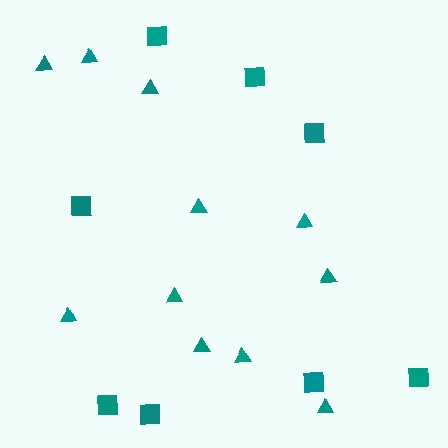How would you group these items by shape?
There are 2 groups: one group of squares (8) and one group of triangles (11).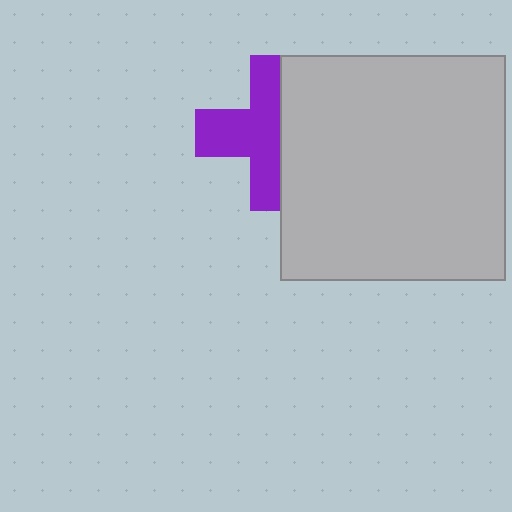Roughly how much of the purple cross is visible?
About half of it is visible (roughly 57%).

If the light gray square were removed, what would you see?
You would see the complete purple cross.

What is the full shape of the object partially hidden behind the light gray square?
The partially hidden object is a purple cross.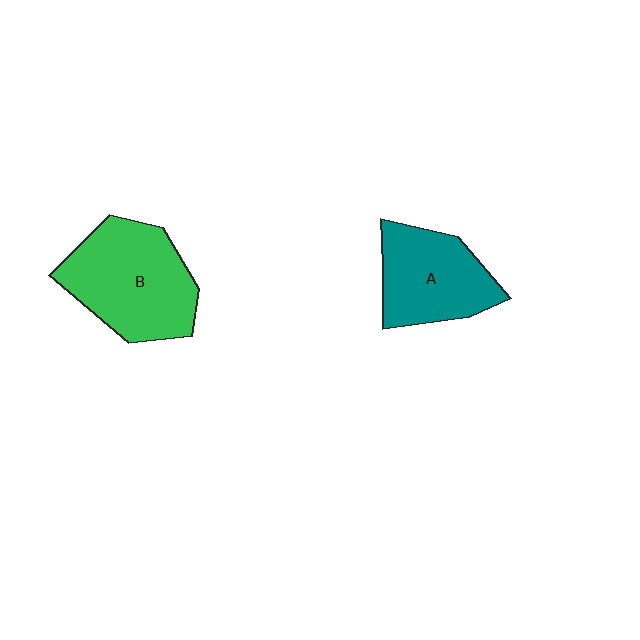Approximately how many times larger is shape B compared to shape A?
Approximately 1.3 times.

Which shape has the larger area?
Shape B (green).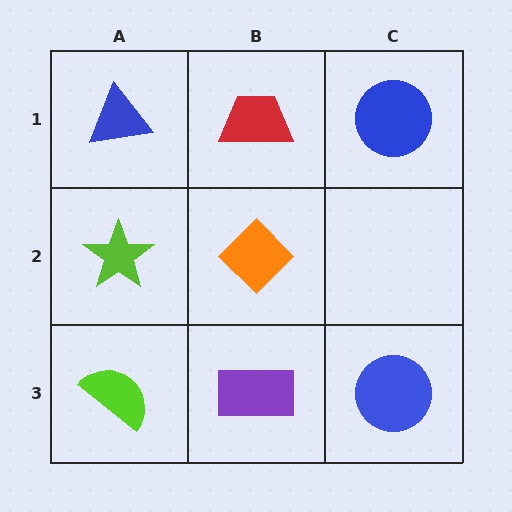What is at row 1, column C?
A blue circle.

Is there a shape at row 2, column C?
No, that cell is empty.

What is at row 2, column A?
A lime star.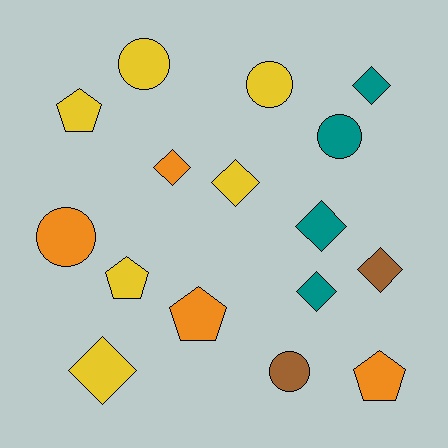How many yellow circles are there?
There are 2 yellow circles.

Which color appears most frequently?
Yellow, with 6 objects.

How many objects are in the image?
There are 16 objects.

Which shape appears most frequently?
Diamond, with 7 objects.